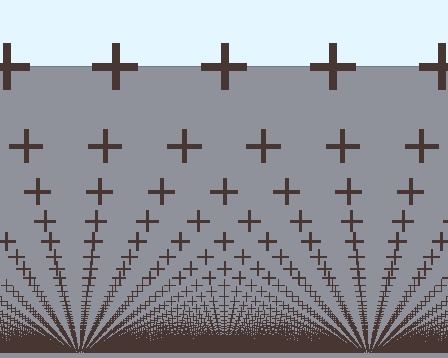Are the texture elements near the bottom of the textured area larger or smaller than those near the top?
Smaller. The gradient is inverted — elements near the bottom are smaller and denser.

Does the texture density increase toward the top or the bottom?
Density increases toward the bottom.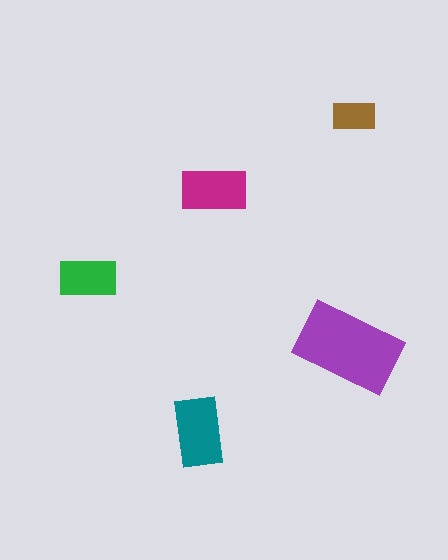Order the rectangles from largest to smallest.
the purple one, the teal one, the magenta one, the green one, the brown one.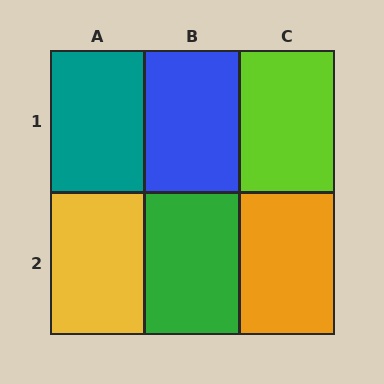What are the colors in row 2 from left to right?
Yellow, green, orange.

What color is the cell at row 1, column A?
Teal.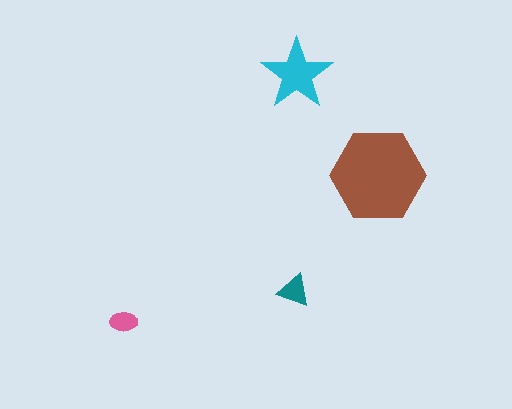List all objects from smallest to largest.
The pink ellipse, the teal triangle, the cyan star, the brown hexagon.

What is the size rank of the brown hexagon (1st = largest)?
1st.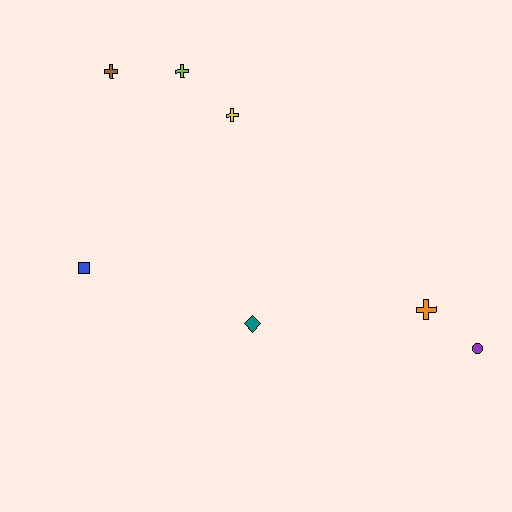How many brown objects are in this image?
There is 1 brown object.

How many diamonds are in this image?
There is 1 diamond.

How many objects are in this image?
There are 7 objects.